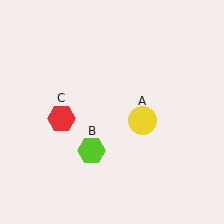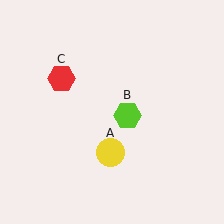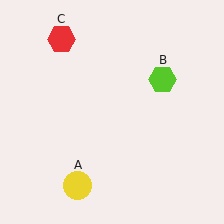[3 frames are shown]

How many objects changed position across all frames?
3 objects changed position: yellow circle (object A), lime hexagon (object B), red hexagon (object C).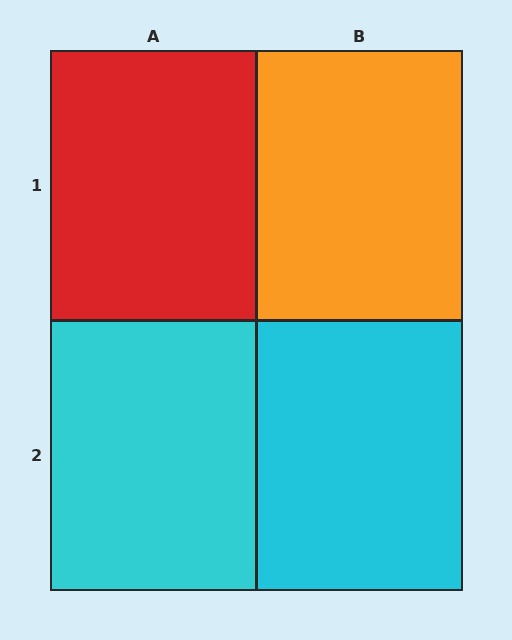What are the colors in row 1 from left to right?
Red, orange.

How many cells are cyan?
2 cells are cyan.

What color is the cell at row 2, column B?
Cyan.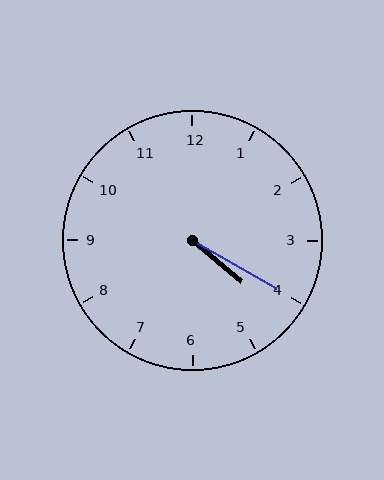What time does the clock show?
4:20.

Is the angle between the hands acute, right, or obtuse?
It is acute.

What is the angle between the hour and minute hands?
Approximately 10 degrees.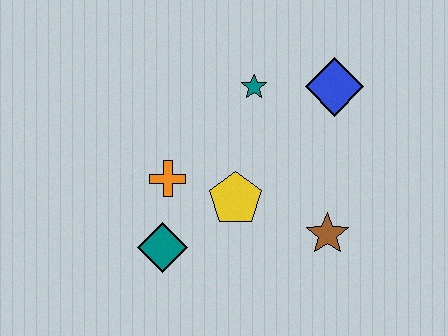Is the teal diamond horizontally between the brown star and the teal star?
No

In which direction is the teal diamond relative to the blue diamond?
The teal diamond is to the left of the blue diamond.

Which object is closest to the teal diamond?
The orange cross is closest to the teal diamond.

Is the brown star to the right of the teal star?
Yes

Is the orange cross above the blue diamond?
No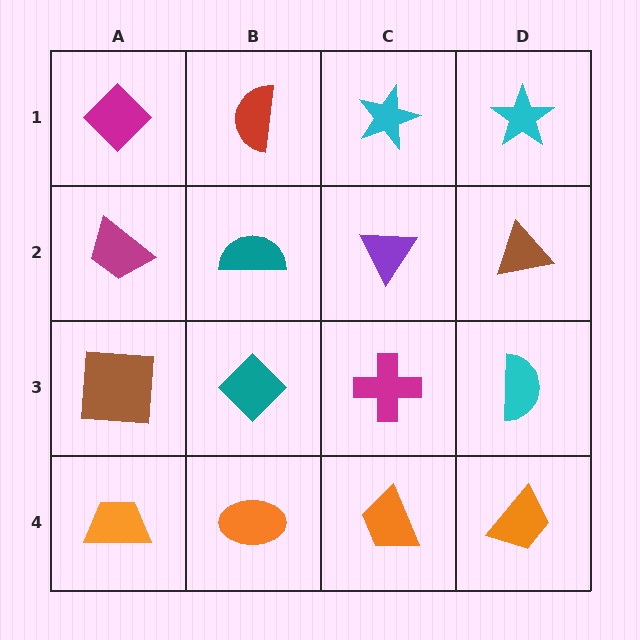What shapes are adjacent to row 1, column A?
A magenta trapezoid (row 2, column A), a red semicircle (row 1, column B).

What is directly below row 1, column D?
A brown triangle.